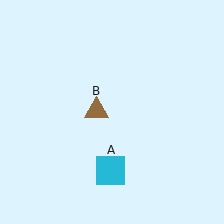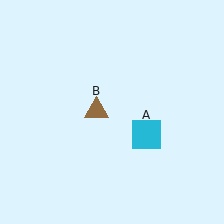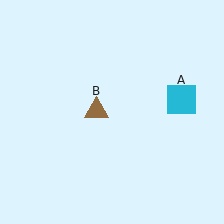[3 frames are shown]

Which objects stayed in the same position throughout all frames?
Brown triangle (object B) remained stationary.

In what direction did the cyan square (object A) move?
The cyan square (object A) moved up and to the right.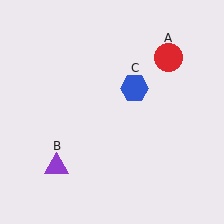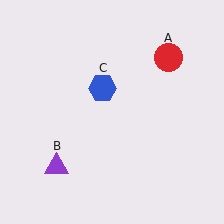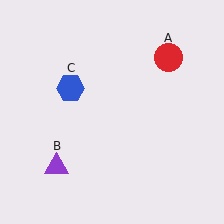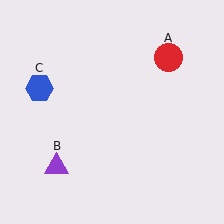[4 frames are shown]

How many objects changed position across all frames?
1 object changed position: blue hexagon (object C).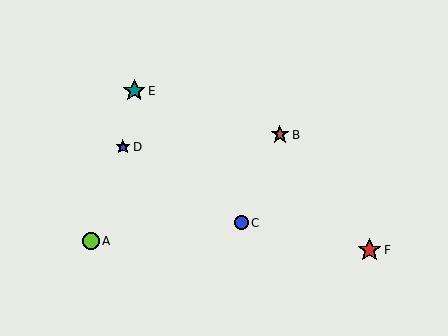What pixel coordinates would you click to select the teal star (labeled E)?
Click at (134, 91) to select the teal star E.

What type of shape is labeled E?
Shape E is a teal star.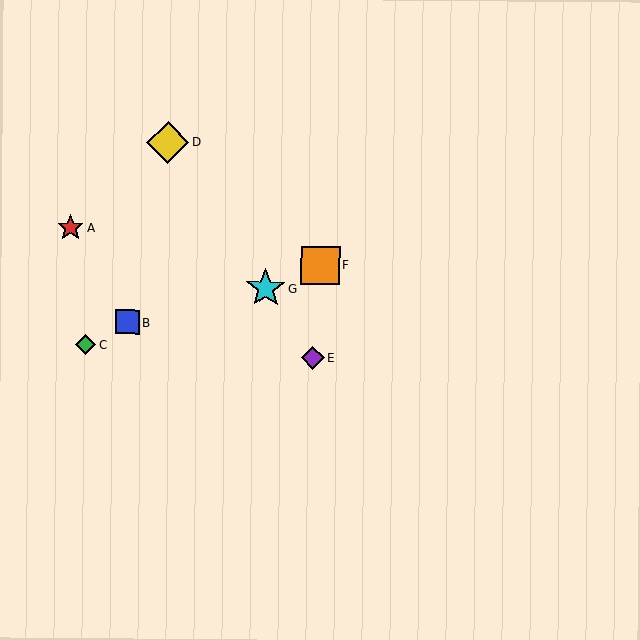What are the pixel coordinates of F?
Object F is at (321, 265).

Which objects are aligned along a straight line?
Objects D, E, G are aligned along a straight line.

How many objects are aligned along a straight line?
3 objects (D, E, G) are aligned along a straight line.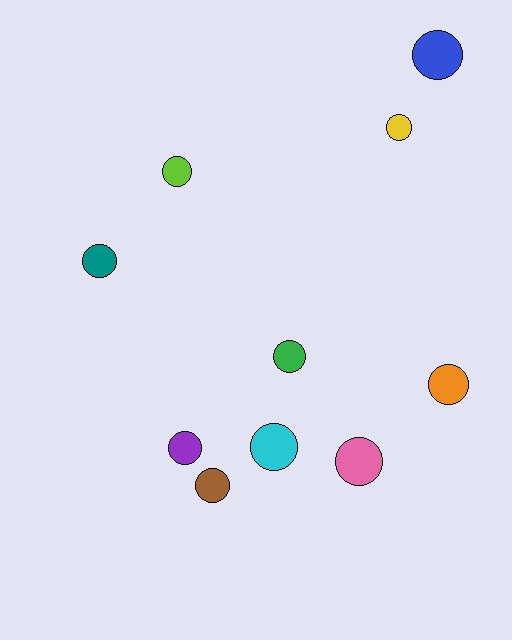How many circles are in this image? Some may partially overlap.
There are 10 circles.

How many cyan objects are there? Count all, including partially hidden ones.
There is 1 cyan object.